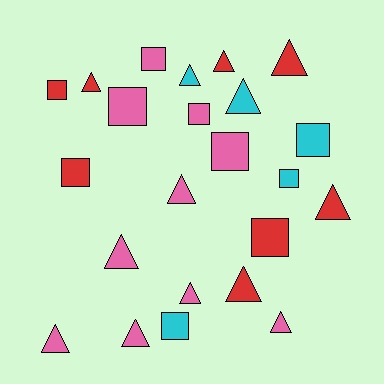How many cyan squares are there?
There are 3 cyan squares.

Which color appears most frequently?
Pink, with 10 objects.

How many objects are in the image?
There are 23 objects.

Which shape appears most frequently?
Triangle, with 13 objects.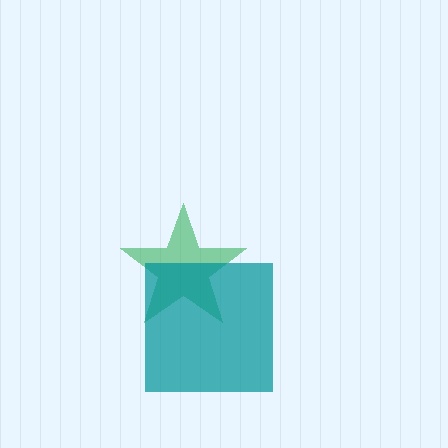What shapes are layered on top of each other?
The layered shapes are: a green star, a teal square.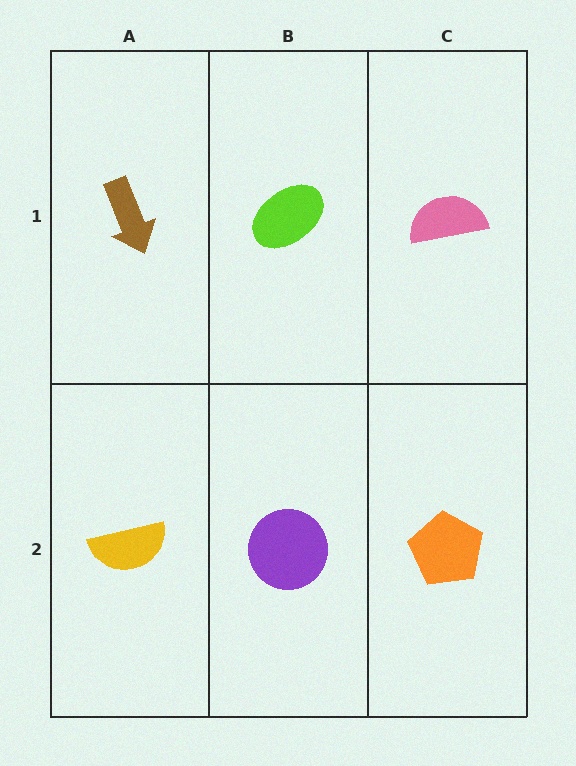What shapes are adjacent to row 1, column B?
A purple circle (row 2, column B), a brown arrow (row 1, column A), a pink semicircle (row 1, column C).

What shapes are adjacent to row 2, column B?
A lime ellipse (row 1, column B), a yellow semicircle (row 2, column A), an orange pentagon (row 2, column C).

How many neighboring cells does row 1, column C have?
2.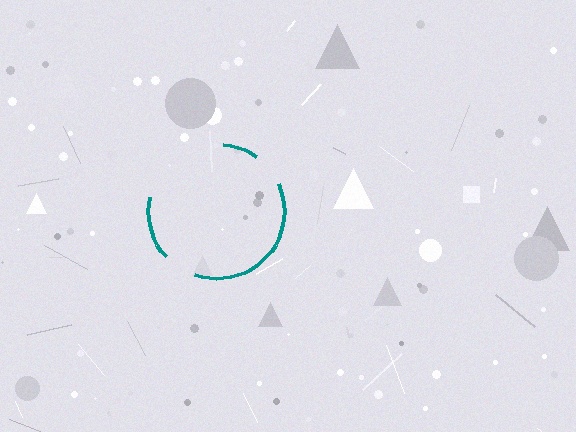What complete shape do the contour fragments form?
The contour fragments form a circle.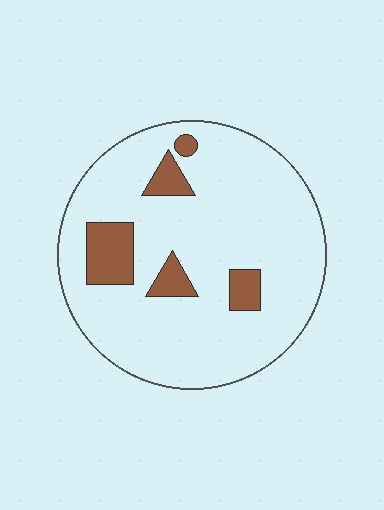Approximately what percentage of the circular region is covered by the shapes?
Approximately 15%.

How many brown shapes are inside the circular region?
5.